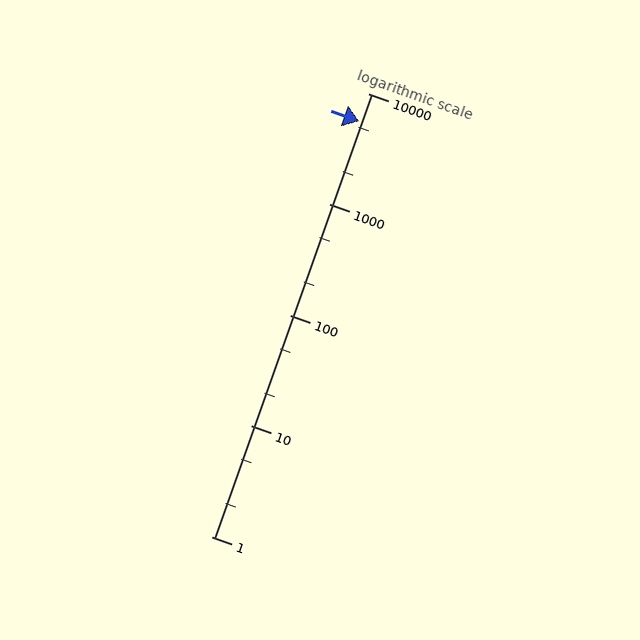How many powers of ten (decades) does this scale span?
The scale spans 4 decades, from 1 to 10000.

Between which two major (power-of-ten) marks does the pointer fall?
The pointer is between 1000 and 10000.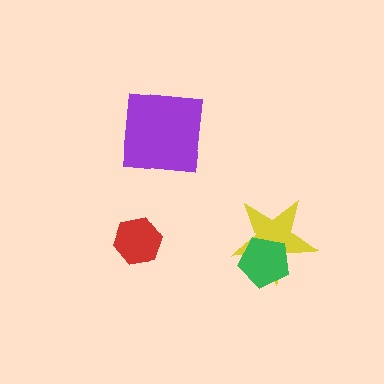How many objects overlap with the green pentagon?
1 object overlaps with the green pentagon.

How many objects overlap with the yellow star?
1 object overlaps with the yellow star.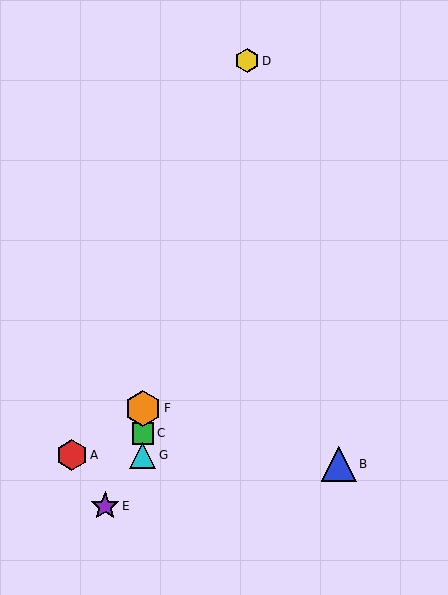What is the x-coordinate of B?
Object B is at x≈339.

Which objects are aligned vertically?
Objects C, F, G are aligned vertically.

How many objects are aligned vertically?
3 objects (C, F, G) are aligned vertically.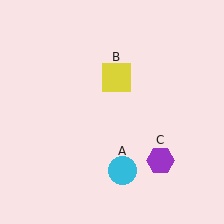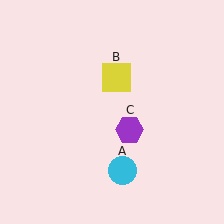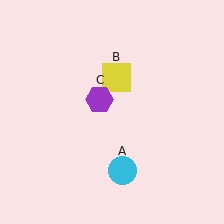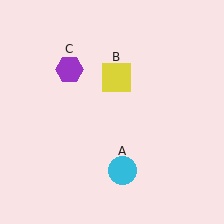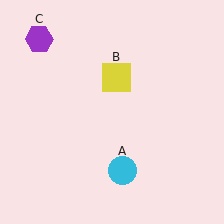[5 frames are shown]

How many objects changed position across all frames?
1 object changed position: purple hexagon (object C).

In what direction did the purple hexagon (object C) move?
The purple hexagon (object C) moved up and to the left.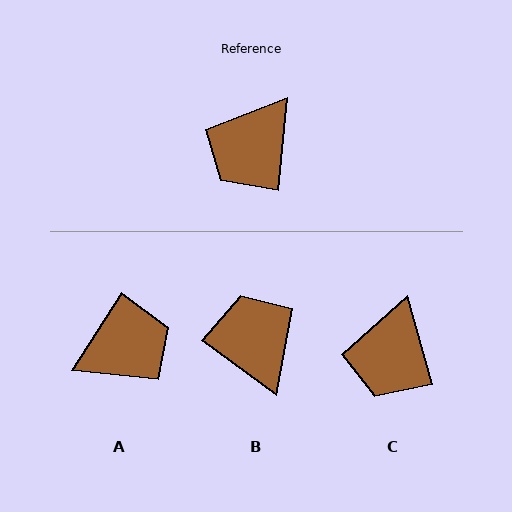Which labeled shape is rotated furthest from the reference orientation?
A, about 153 degrees away.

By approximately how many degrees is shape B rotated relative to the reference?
Approximately 121 degrees clockwise.